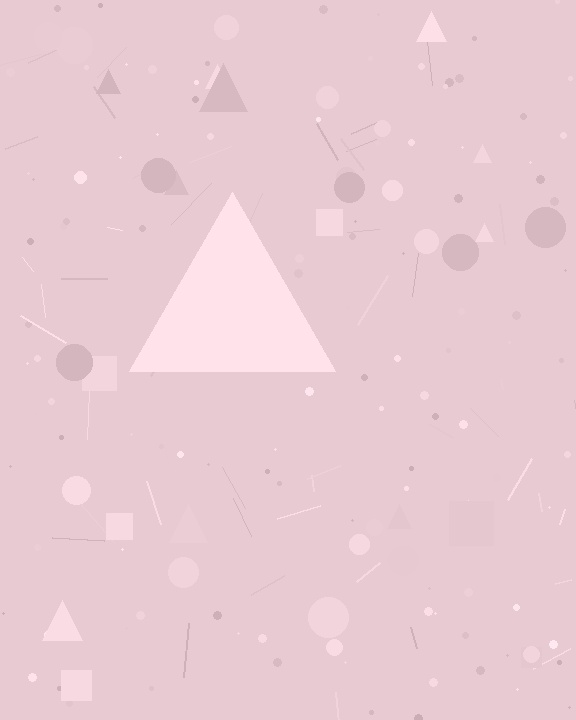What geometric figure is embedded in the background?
A triangle is embedded in the background.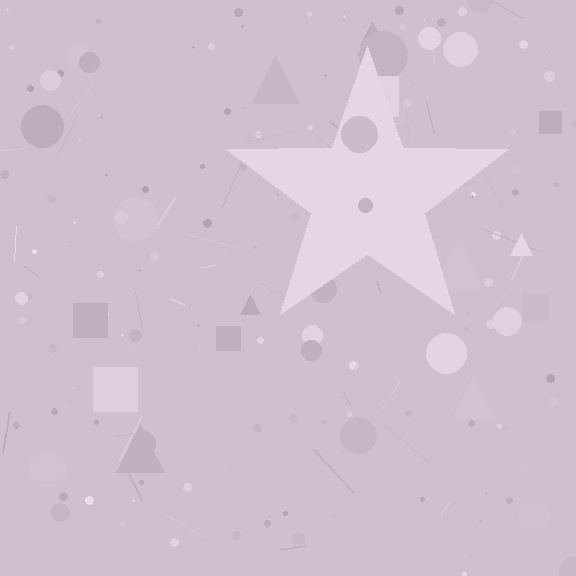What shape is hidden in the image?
A star is hidden in the image.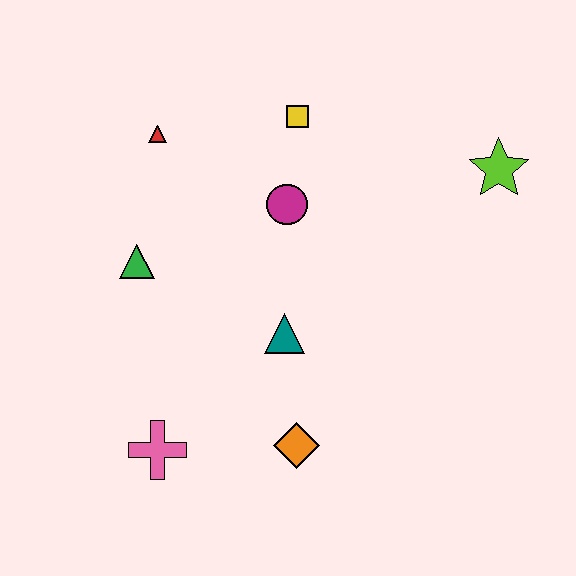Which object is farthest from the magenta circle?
The pink cross is farthest from the magenta circle.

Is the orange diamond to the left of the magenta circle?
No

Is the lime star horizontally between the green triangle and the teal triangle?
No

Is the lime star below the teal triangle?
No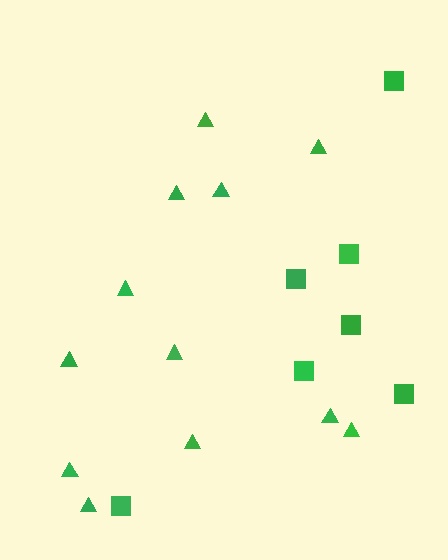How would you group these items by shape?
There are 2 groups: one group of triangles (12) and one group of squares (7).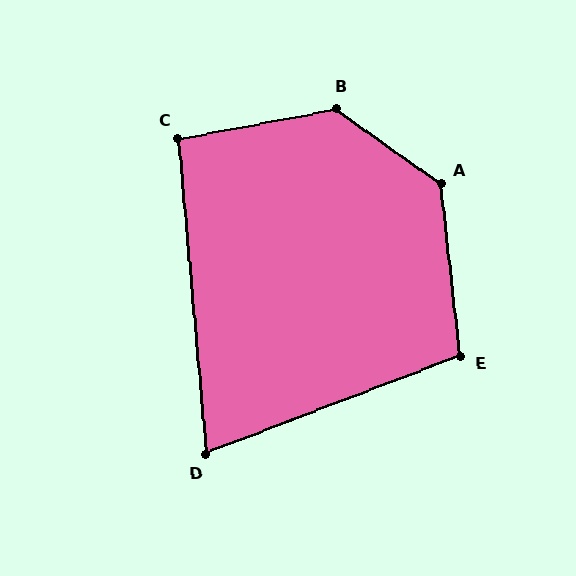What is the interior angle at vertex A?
Approximately 132 degrees (obtuse).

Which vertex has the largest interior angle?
B, at approximately 134 degrees.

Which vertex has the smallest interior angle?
D, at approximately 74 degrees.